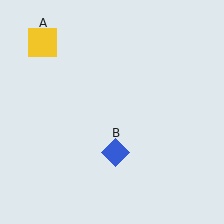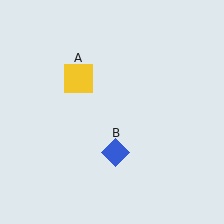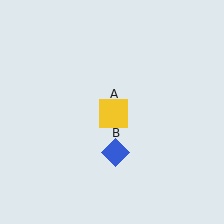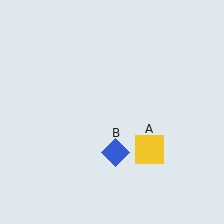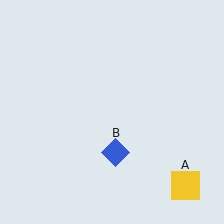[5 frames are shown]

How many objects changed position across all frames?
1 object changed position: yellow square (object A).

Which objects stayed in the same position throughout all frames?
Blue diamond (object B) remained stationary.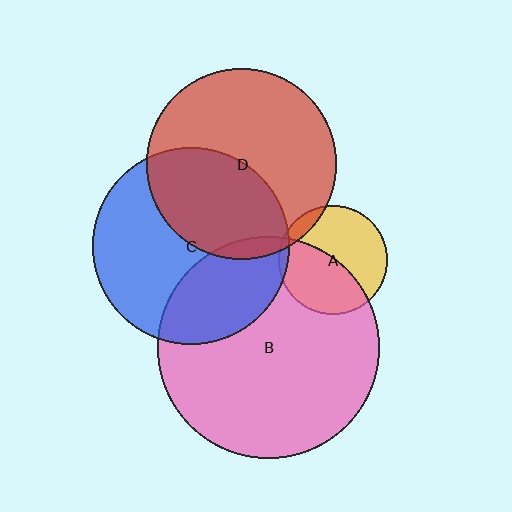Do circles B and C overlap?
Yes.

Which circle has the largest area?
Circle B (pink).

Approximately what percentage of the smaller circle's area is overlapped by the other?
Approximately 30%.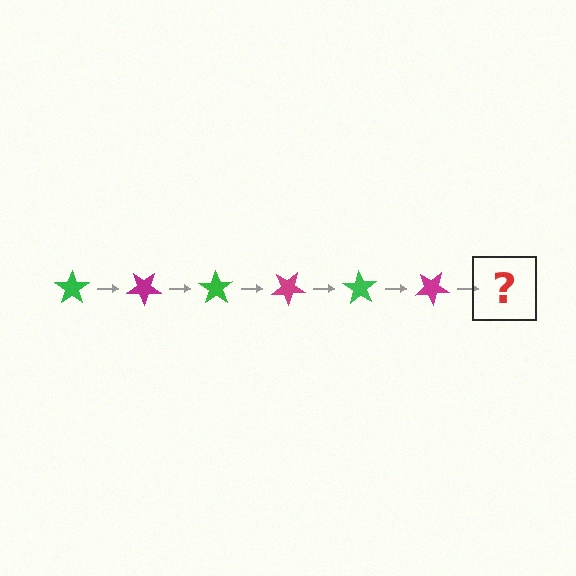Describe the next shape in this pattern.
It should be a green star, rotated 210 degrees from the start.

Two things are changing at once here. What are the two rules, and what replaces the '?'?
The two rules are that it rotates 35 degrees each step and the color cycles through green and magenta. The '?' should be a green star, rotated 210 degrees from the start.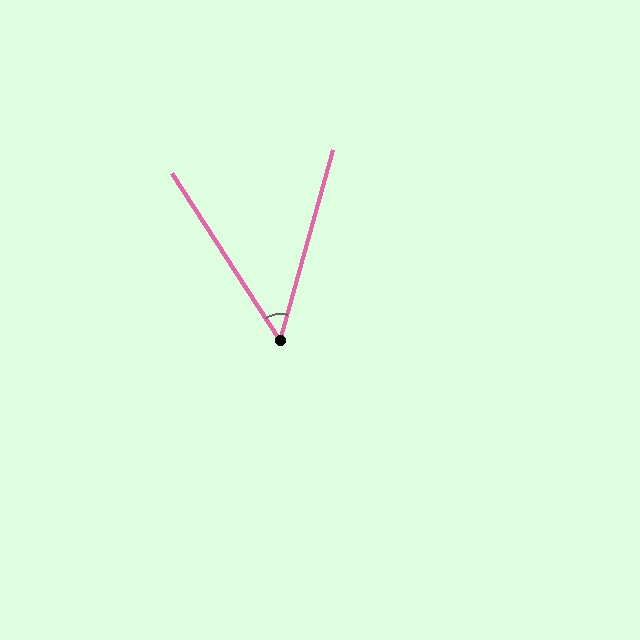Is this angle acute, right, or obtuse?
It is acute.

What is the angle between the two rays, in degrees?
Approximately 48 degrees.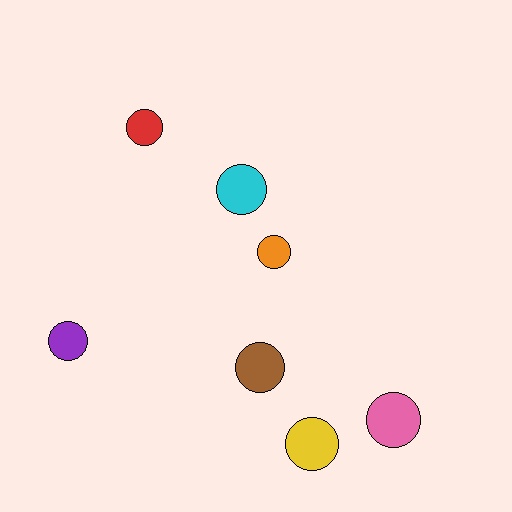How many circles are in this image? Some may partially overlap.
There are 7 circles.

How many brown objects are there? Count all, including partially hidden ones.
There is 1 brown object.